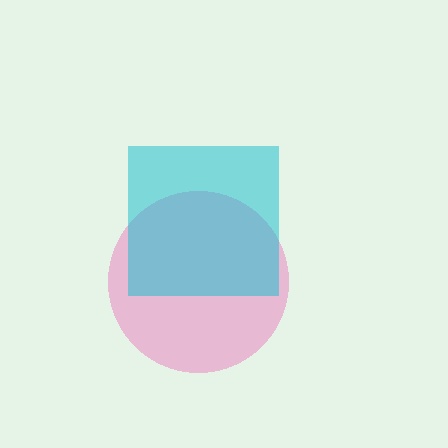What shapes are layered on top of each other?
The layered shapes are: a pink circle, a cyan square.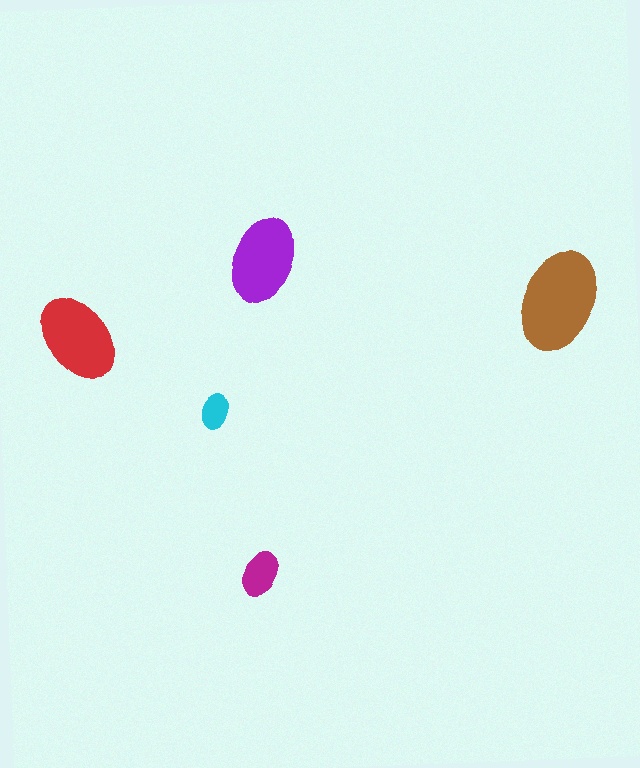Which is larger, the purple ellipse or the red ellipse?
The red one.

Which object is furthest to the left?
The red ellipse is leftmost.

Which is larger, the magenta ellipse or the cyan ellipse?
The magenta one.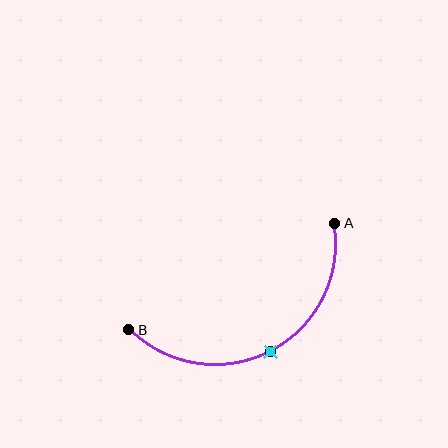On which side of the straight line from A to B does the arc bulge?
The arc bulges below the straight line connecting A and B.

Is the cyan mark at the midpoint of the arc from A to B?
Yes. The cyan mark lies on the arc at equal arc-length from both A and B — it is the arc midpoint.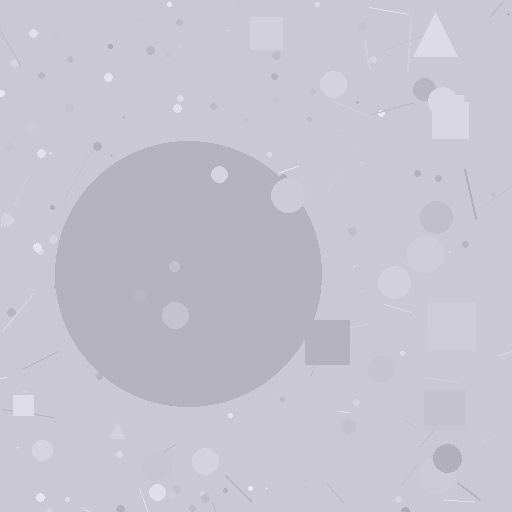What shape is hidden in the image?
A circle is hidden in the image.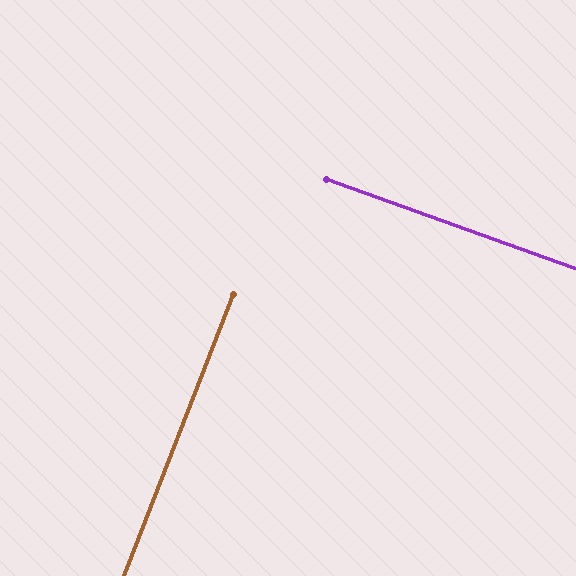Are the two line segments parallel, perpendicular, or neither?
Perpendicular — they meet at approximately 89°.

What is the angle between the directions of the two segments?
Approximately 89 degrees.